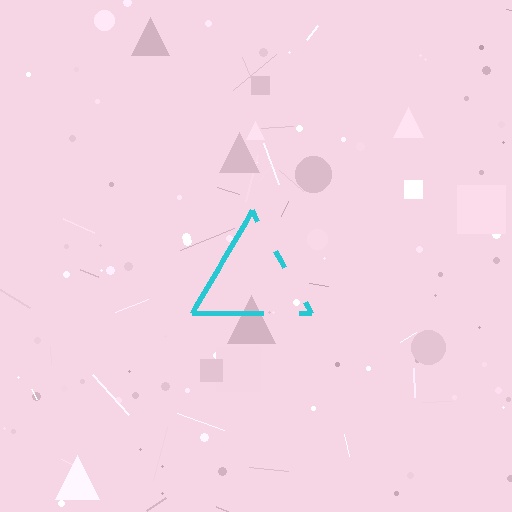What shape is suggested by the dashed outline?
The dashed outline suggests a triangle.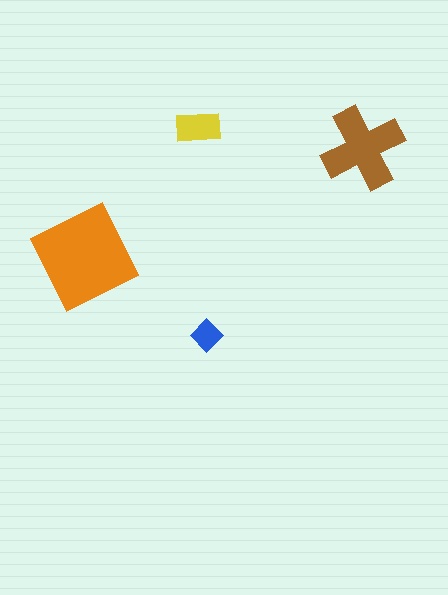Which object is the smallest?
The blue diamond.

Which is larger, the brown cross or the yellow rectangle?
The brown cross.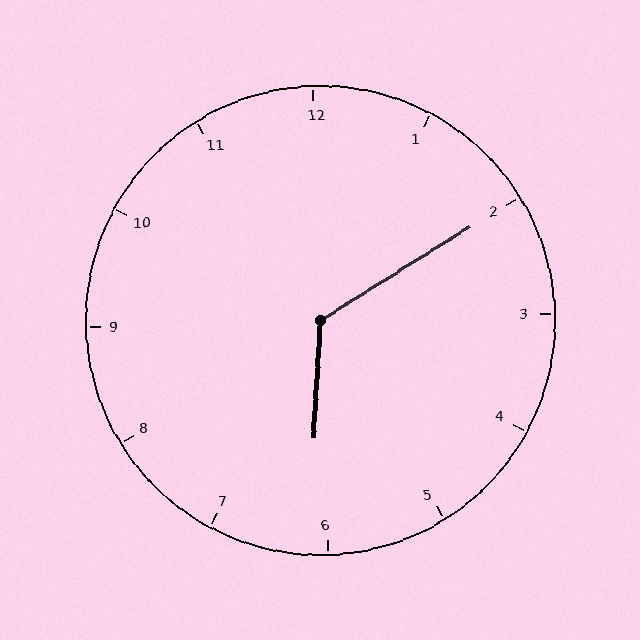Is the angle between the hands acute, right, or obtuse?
It is obtuse.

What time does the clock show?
6:10.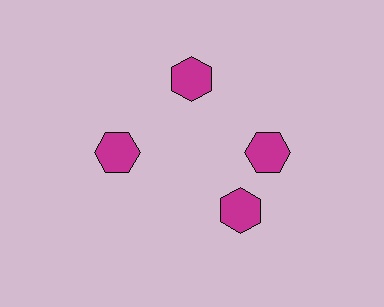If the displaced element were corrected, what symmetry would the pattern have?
It would have 4-fold rotational symmetry — the pattern would map onto itself every 90 degrees.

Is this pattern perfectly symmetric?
No. The 4 magenta hexagons are arranged in a ring, but one element near the 6 o'clock position is rotated out of alignment along the ring, breaking the 4-fold rotational symmetry.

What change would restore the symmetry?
The symmetry would be restored by rotating it back into even spacing with its neighbors so that all 4 hexagons sit at equal angles and equal distance from the center.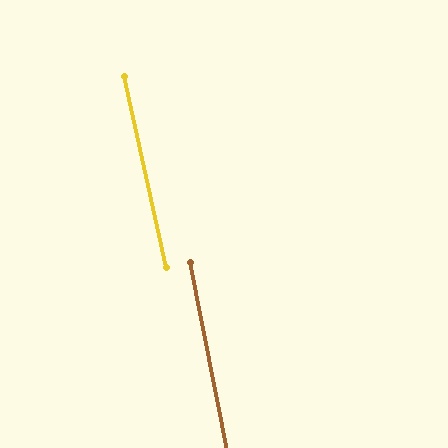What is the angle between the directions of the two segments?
Approximately 1 degree.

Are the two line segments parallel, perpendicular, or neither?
Parallel — their directions differ by only 1.3°.